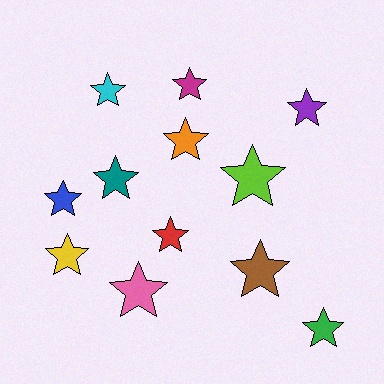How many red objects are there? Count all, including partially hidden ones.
There is 1 red object.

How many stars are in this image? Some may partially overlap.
There are 12 stars.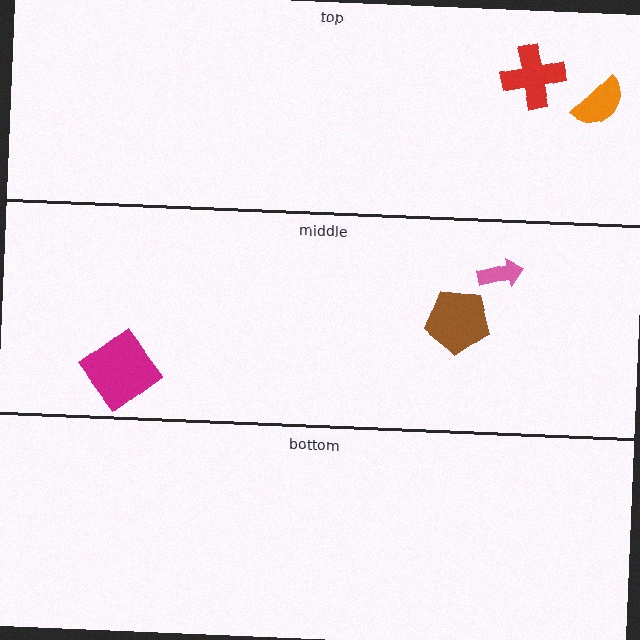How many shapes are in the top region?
2.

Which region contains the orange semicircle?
The top region.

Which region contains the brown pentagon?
The middle region.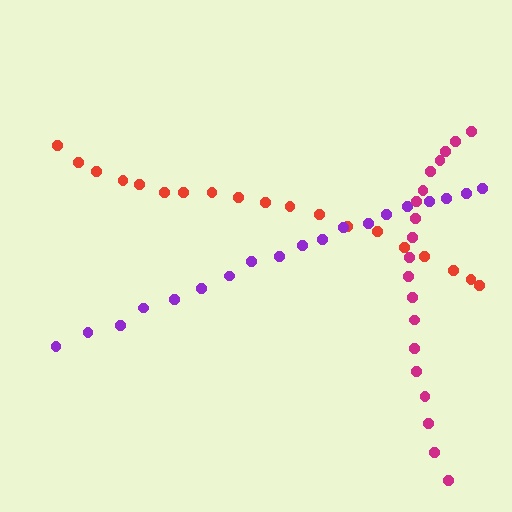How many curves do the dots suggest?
There are 3 distinct paths.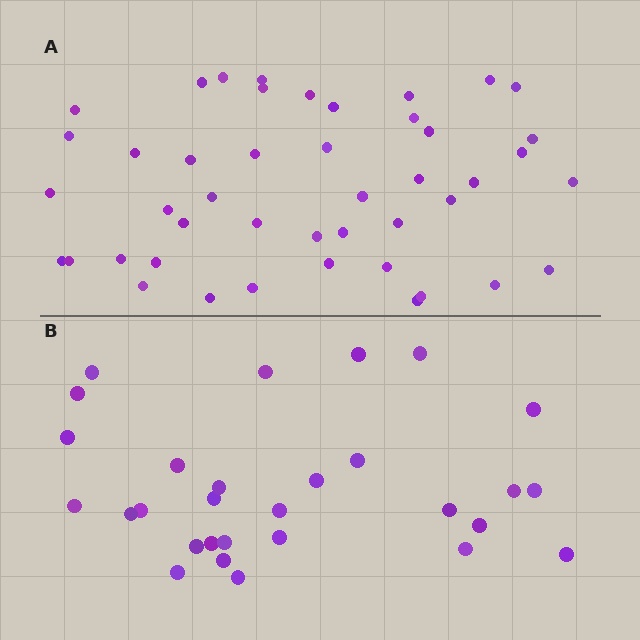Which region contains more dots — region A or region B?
Region A (the top region) has more dots.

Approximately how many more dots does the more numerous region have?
Region A has approximately 15 more dots than region B.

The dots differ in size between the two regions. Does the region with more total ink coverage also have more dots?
No. Region B has more total ink coverage because its dots are larger, but region A actually contains more individual dots. Total area can be misleading — the number of items is what matters here.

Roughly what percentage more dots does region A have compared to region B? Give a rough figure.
About 55% more.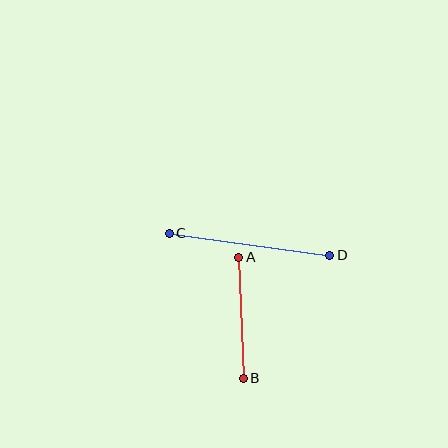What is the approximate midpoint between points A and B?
The midpoint is at approximately (241, 318) pixels.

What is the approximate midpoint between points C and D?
The midpoint is at approximately (249, 244) pixels.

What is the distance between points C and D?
The distance is approximately 162 pixels.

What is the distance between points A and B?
The distance is approximately 121 pixels.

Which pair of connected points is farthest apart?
Points C and D are farthest apart.